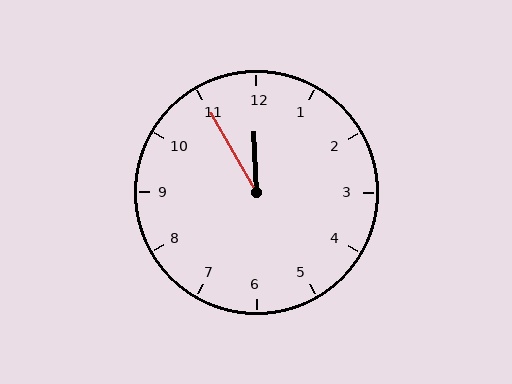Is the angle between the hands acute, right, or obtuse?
It is acute.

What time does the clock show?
11:55.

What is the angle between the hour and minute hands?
Approximately 28 degrees.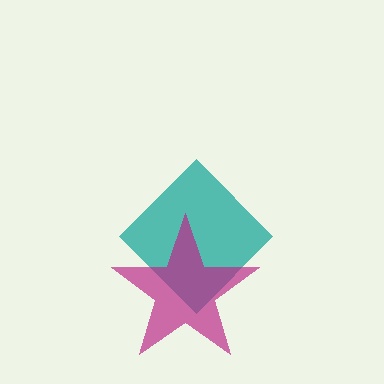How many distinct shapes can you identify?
There are 2 distinct shapes: a teal diamond, a magenta star.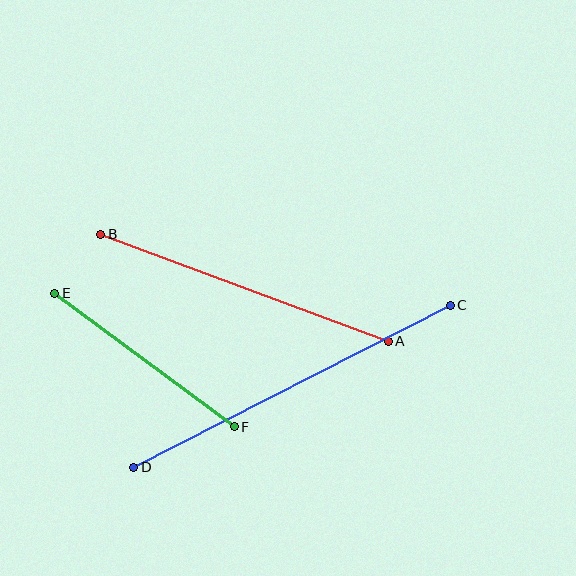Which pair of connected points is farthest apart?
Points C and D are farthest apart.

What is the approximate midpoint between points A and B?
The midpoint is at approximately (245, 288) pixels.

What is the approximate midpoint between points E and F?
The midpoint is at approximately (144, 360) pixels.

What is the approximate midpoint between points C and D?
The midpoint is at approximately (292, 386) pixels.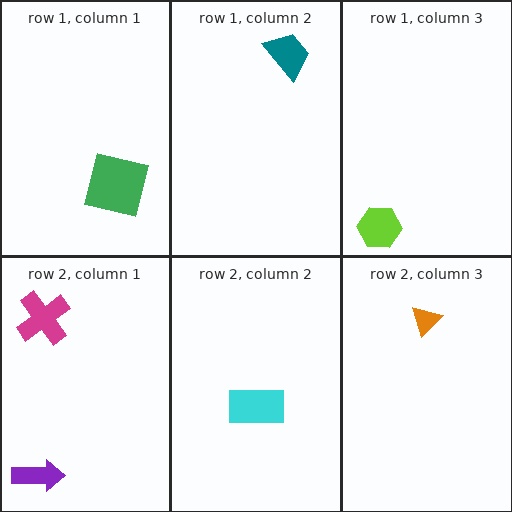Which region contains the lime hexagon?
The row 1, column 3 region.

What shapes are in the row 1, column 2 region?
The teal trapezoid.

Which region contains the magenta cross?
The row 2, column 1 region.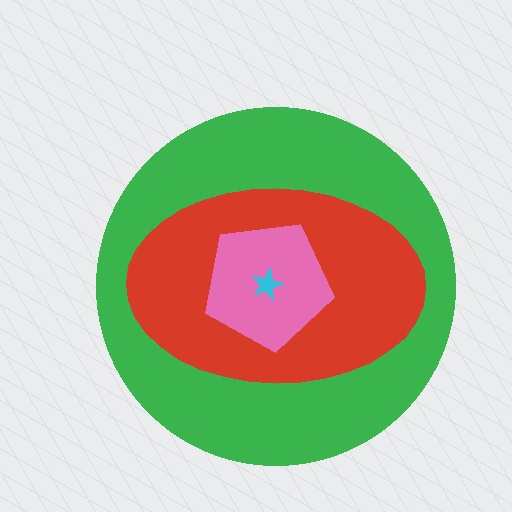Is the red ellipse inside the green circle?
Yes.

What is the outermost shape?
The green circle.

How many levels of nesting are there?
4.